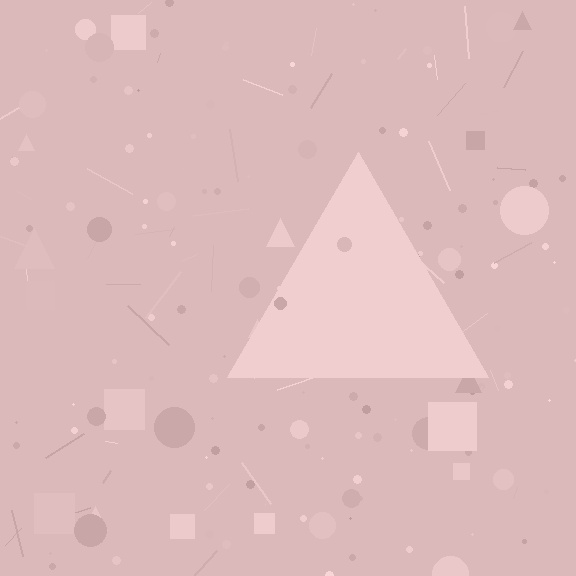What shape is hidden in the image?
A triangle is hidden in the image.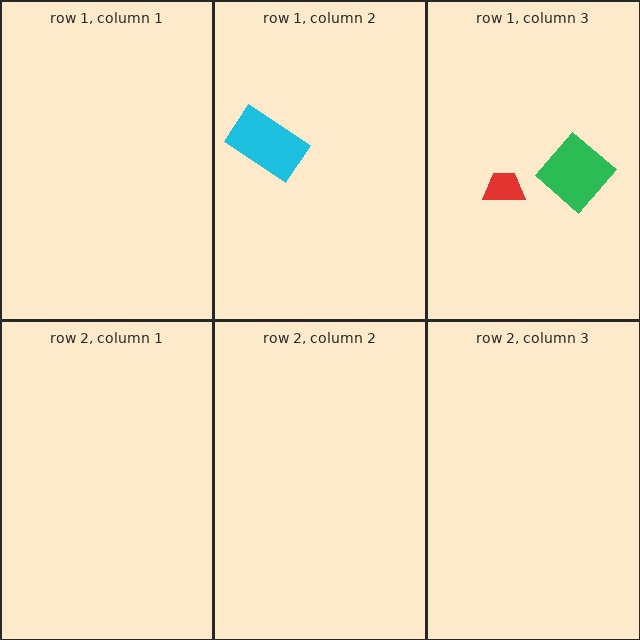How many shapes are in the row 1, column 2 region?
1.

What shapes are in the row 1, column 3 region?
The red trapezoid, the green diamond.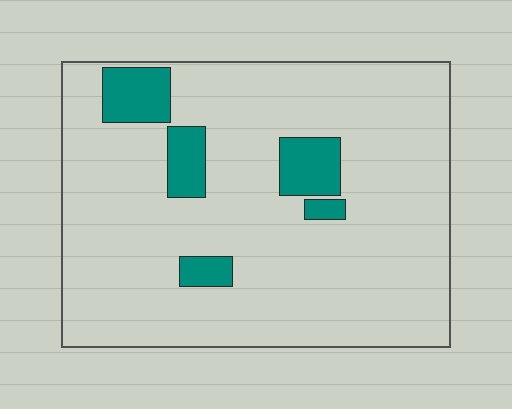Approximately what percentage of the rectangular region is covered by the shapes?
Approximately 10%.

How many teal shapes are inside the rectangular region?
5.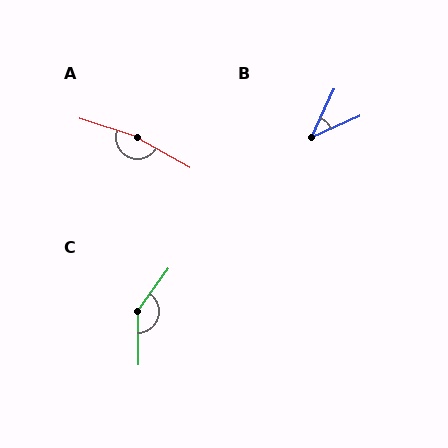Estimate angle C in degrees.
Approximately 143 degrees.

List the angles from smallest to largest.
B (41°), C (143°), A (168°).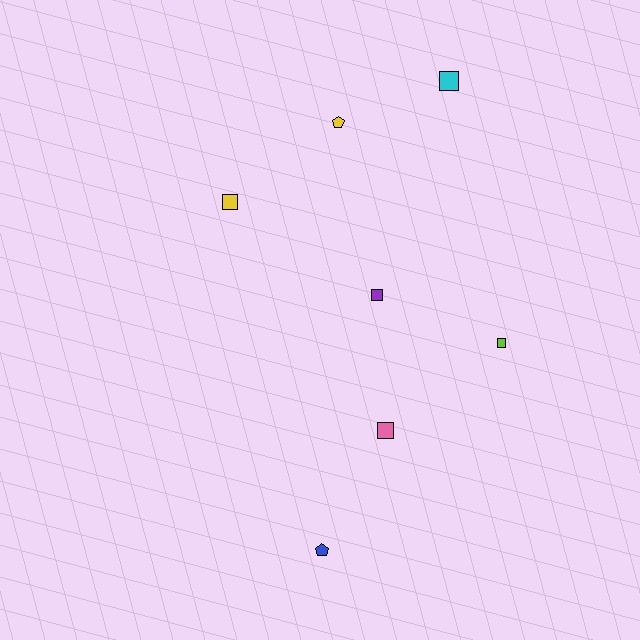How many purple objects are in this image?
There is 1 purple object.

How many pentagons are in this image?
There are 2 pentagons.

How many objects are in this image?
There are 7 objects.